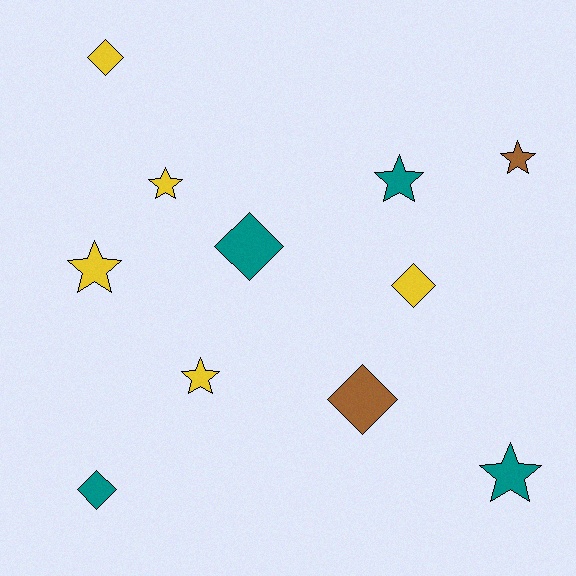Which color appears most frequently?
Yellow, with 5 objects.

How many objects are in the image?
There are 11 objects.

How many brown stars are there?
There is 1 brown star.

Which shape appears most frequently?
Star, with 6 objects.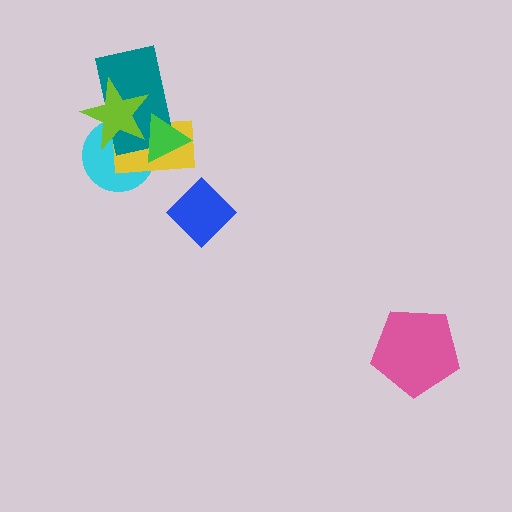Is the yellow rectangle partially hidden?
Yes, it is partially covered by another shape.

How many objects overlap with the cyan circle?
4 objects overlap with the cyan circle.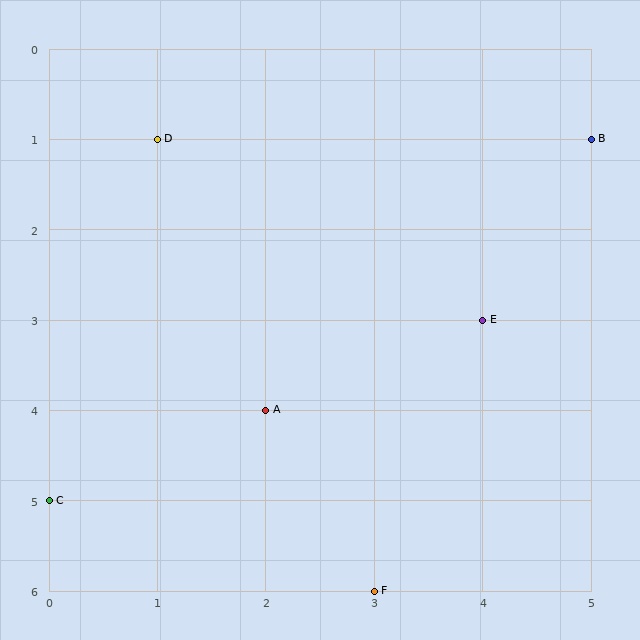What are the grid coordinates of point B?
Point B is at grid coordinates (5, 1).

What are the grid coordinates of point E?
Point E is at grid coordinates (4, 3).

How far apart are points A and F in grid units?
Points A and F are 1 column and 2 rows apart (about 2.2 grid units diagonally).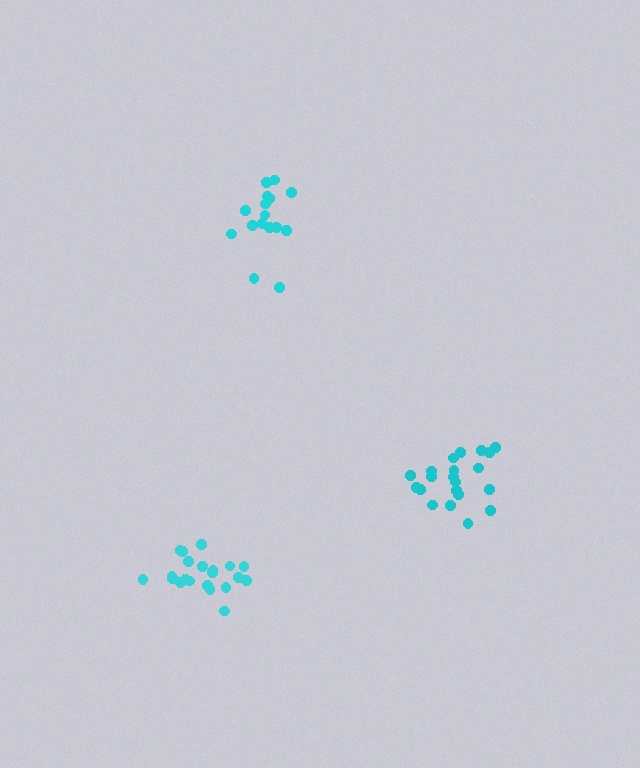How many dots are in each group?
Group 1: 21 dots, Group 2: 16 dots, Group 3: 21 dots (58 total).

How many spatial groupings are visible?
There are 3 spatial groupings.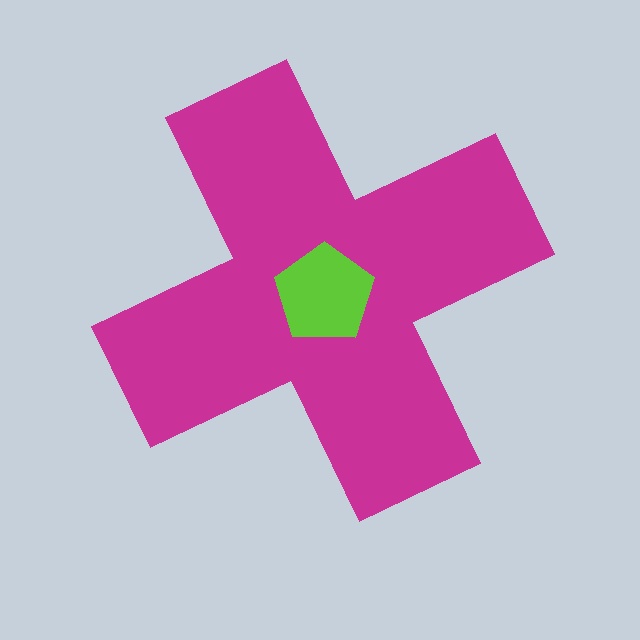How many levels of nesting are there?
2.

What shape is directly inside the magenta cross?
The lime pentagon.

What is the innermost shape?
The lime pentagon.